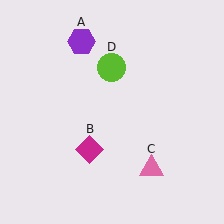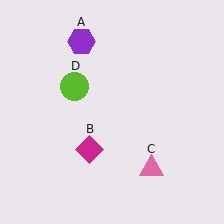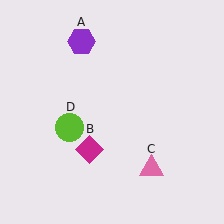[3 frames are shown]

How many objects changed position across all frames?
1 object changed position: lime circle (object D).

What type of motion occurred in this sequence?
The lime circle (object D) rotated counterclockwise around the center of the scene.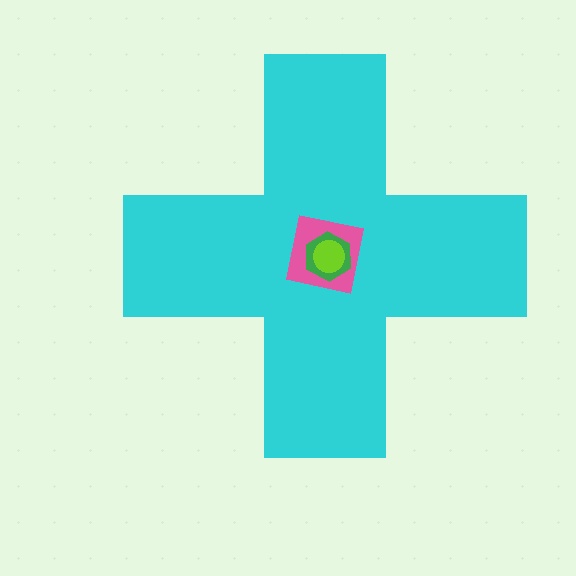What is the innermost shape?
The lime circle.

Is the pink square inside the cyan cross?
Yes.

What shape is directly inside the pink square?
The green hexagon.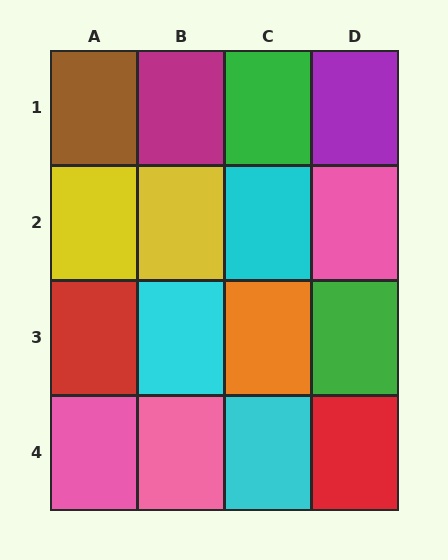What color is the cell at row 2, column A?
Yellow.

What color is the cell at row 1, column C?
Green.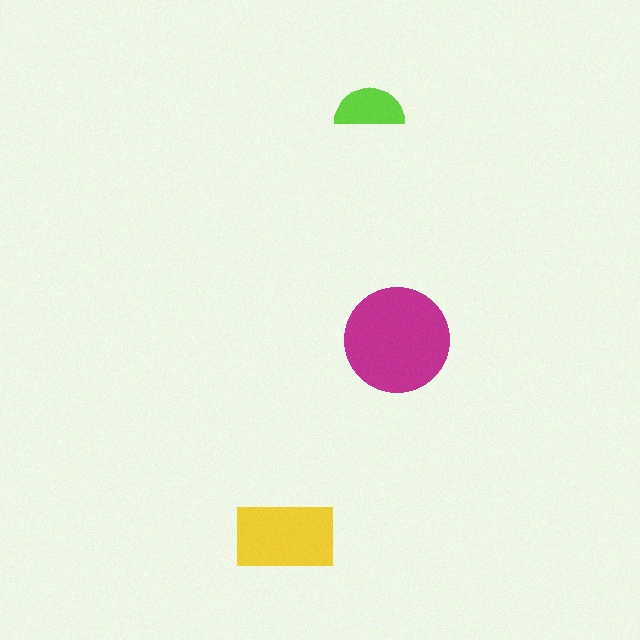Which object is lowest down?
The yellow rectangle is bottommost.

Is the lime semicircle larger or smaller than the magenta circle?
Smaller.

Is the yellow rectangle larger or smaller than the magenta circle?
Smaller.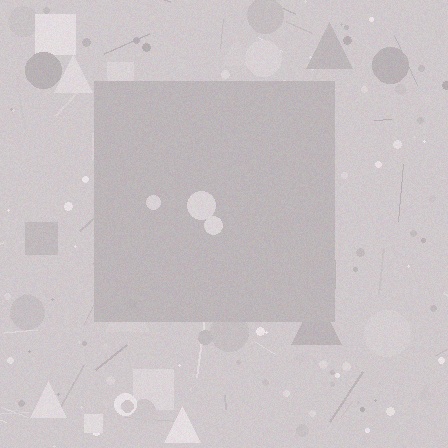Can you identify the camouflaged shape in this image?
The camouflaged shape is a square.